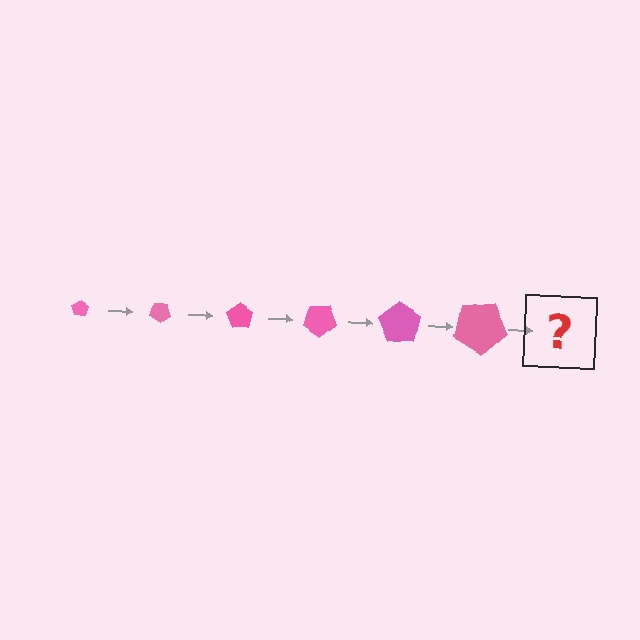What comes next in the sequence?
The next element should be a pentagon, larger than the previous one and rotated 210 degrees from the start.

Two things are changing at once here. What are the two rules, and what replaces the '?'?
The two rules are that the pentagon grows larger each step and it rotates 35 degrees each step. The '?' should be a pentagon, larger than the previous one and rotated 210 degrees from the start.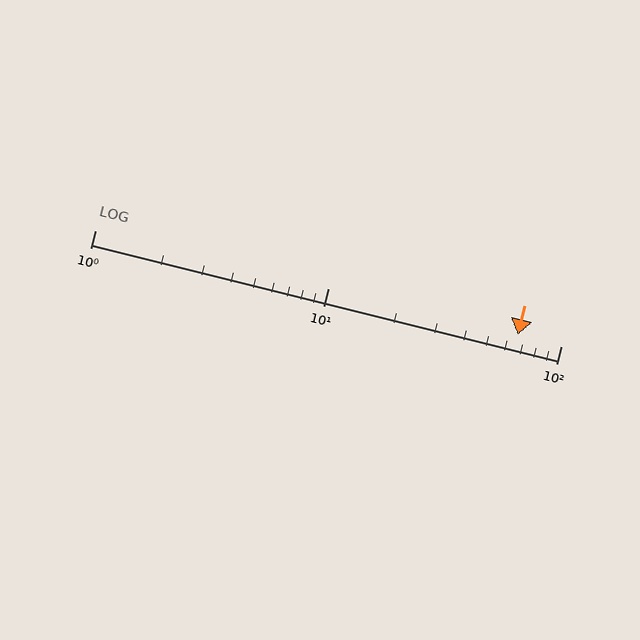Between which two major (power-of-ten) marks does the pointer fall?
The pointer is between 10 and 100.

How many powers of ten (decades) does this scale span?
The scale spans 2 decades, from 1 to 100.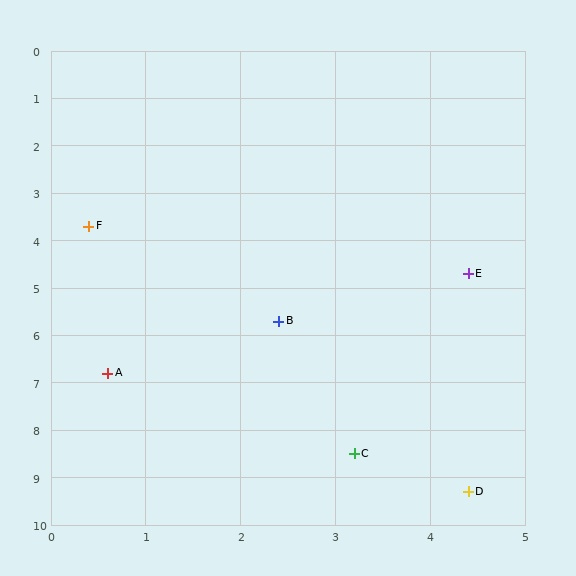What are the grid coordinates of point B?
Point B is at approximately (2.4, 5.7).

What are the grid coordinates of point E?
Point E is at approximately (4.4, 4.7).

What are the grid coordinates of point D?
Point D is at approximately (4.4, 9.3).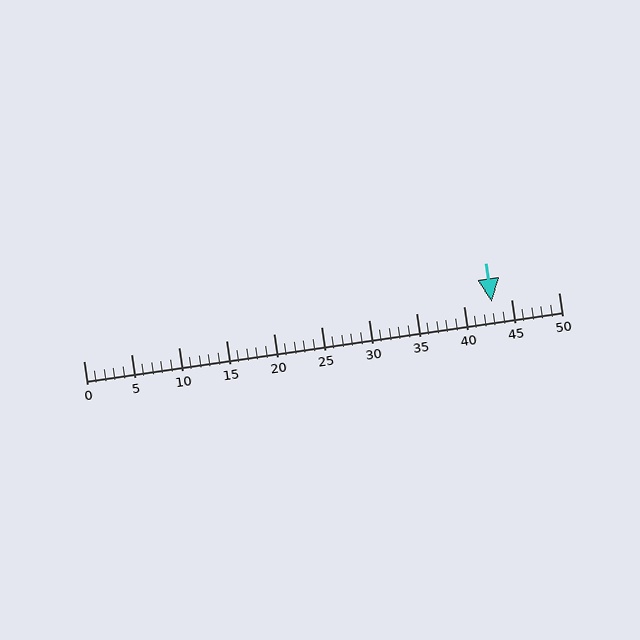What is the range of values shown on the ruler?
The ruler shows values from 0 to 50.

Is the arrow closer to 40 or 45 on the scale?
The arrow is closer to 45.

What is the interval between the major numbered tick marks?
The major tick marks are spaced 5 units apart.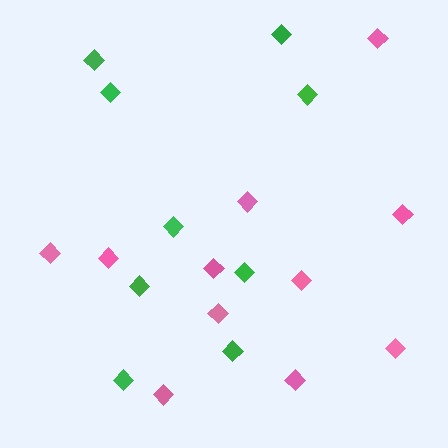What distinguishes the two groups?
There are 2 groups: one group of green diamonds (9) and one group of pink diamonds (11).